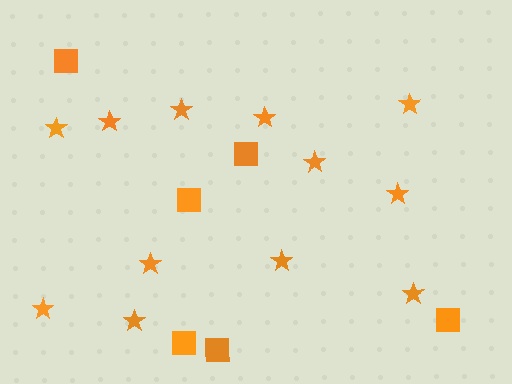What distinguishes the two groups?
There are 2 groups: one group of squares (6) and one group of stars (12).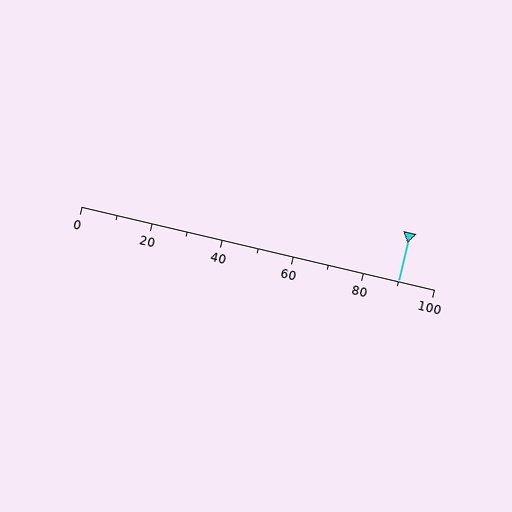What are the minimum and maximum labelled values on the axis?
The axis runs from 0 to 100.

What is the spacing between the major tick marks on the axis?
The major ticks are spaced 20 apart.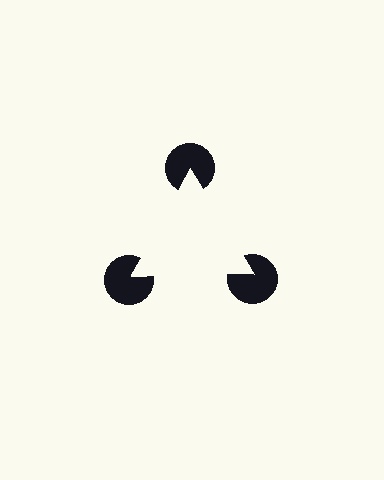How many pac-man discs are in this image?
There are 3 — one at each vertex of the illusory triangle.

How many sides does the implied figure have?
3 sides.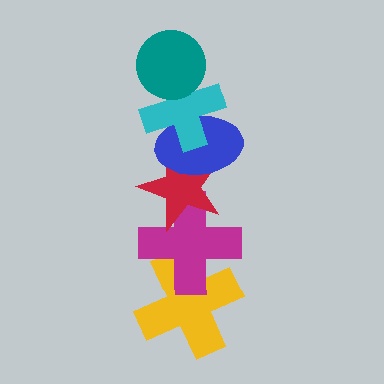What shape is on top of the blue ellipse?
The cyan cross is on top of the blue ellipse.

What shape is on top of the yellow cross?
The magenta cross is on top of the yellow cross.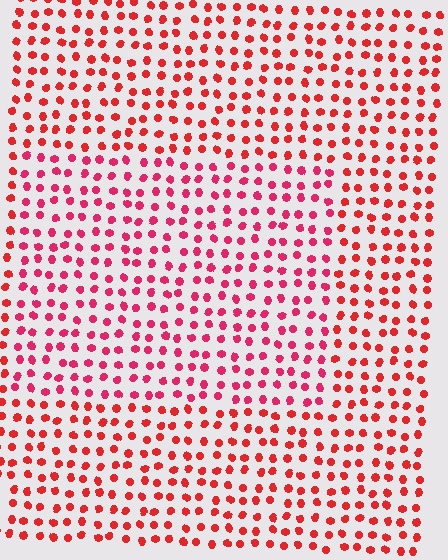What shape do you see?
I see a rectangle.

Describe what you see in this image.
The image is filled with small red elements in a uniform arrangement. A rectangle-shaped region is visible where the elements are tinted to a slightly different hue, forming a subtle color boundary.